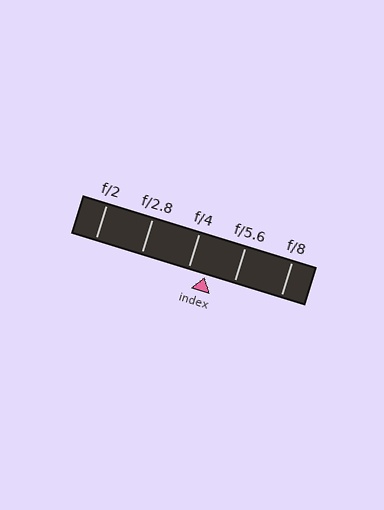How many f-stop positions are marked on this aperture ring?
There are 5 f-stop positions marked.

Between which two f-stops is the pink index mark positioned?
The index mark is between f/4 and f/5.6.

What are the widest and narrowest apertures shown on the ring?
The widest aperture shown is f/2 and the narrowest is f/8.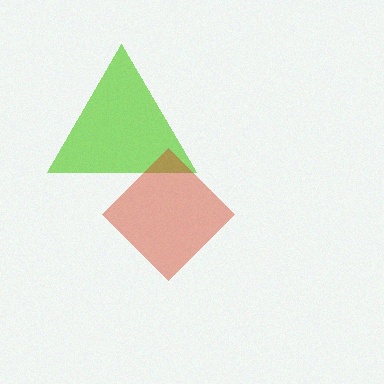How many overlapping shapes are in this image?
There are 2 overlapping shapes in the image.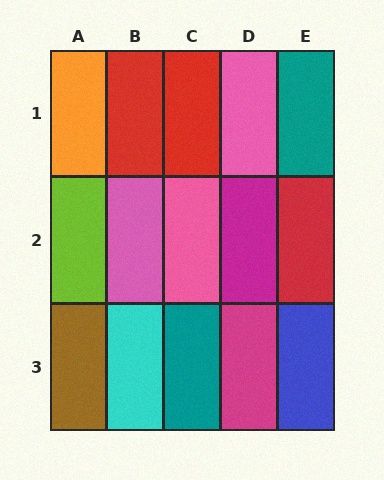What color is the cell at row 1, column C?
Red.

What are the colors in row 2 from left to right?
Lime, pink, pink, magenta, red.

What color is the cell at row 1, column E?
Teal.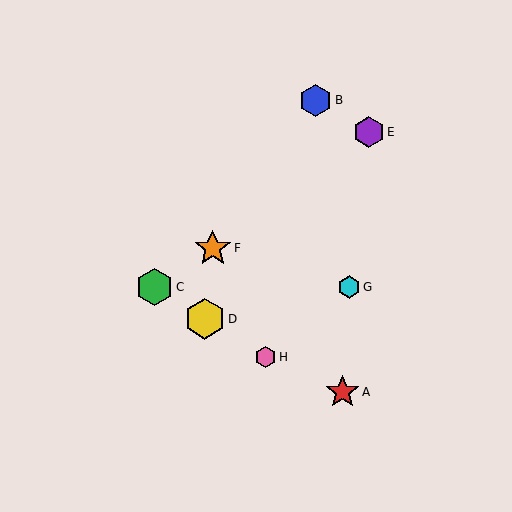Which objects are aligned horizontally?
Objects C, G are aligned horizontally.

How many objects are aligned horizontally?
2 objects (C, G) are aligned horizontally.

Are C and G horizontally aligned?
Yes, both are at y≈287.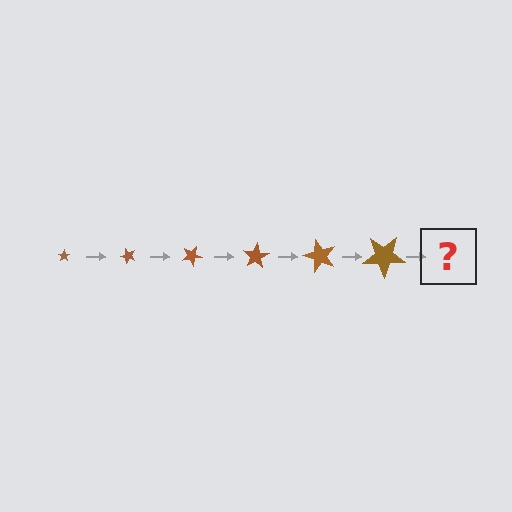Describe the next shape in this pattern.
It should be a star, larger than the previous one and rotated 300 degrees from the start.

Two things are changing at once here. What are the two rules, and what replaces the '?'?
The two rules are that the star grows larger each step and it rotates 50 degrees each step. The '?' should be a star, larger than the previous one and rotated 300 degrees from the start.